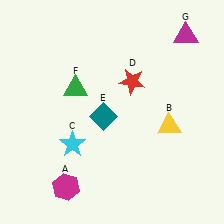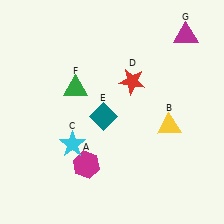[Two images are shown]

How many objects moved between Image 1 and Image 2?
1 object moved between the two images.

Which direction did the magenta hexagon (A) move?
The magenta hexagon (A) moved up.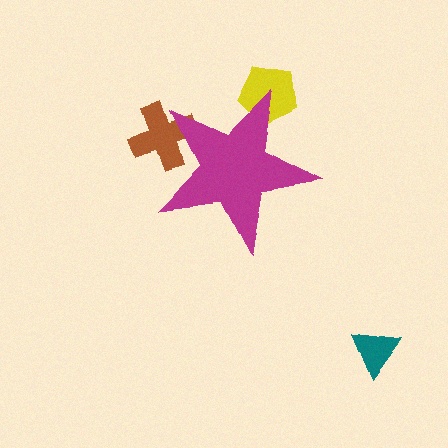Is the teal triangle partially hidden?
No, the teal triangle is fully visible.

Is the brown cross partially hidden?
Yes, the brown cross is partially hidden behind the magenta star.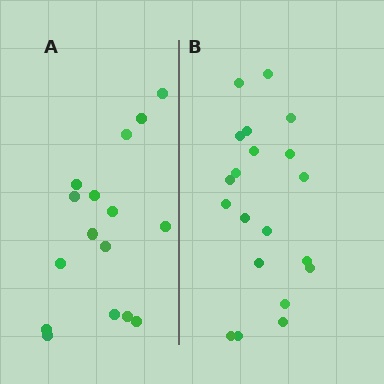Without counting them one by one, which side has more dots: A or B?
Region B (the right region) has more dots.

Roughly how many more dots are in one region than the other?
Region B has about 4 more dots than region A.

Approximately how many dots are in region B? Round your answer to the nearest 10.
About 20 dots.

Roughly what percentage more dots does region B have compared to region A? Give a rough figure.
About 25% more.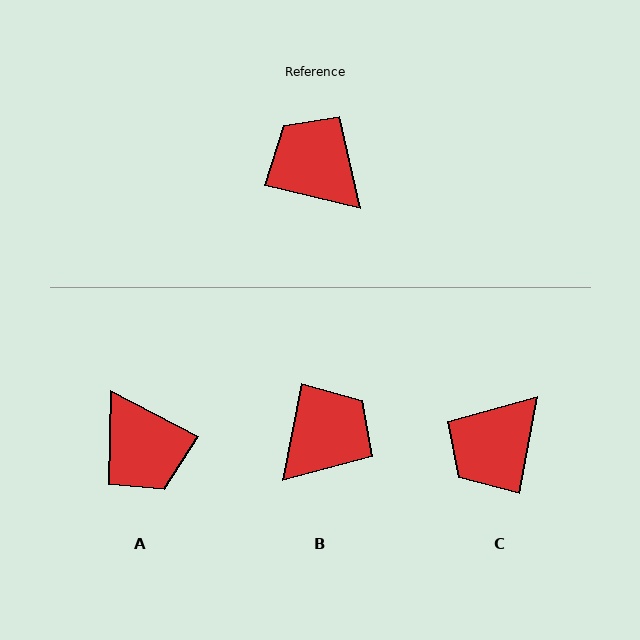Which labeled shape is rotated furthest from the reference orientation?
A, about 166 degrees away.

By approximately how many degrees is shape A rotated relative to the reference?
Approximately 166 degrees counter-clockwise.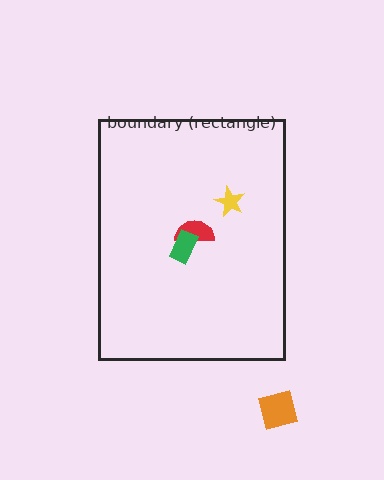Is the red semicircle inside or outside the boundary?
Inside.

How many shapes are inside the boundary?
3 inside, 1 outside.